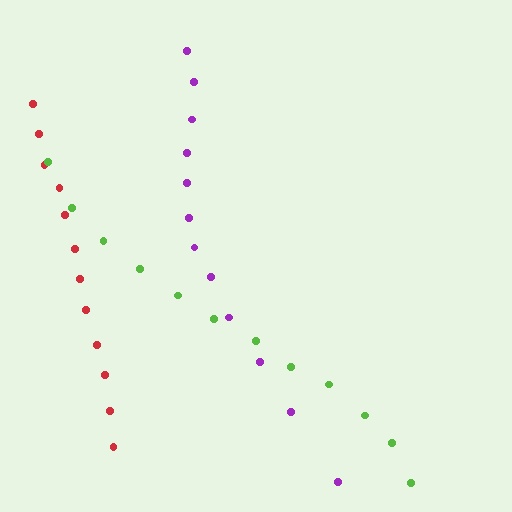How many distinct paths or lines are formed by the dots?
There are 3 distinct paths.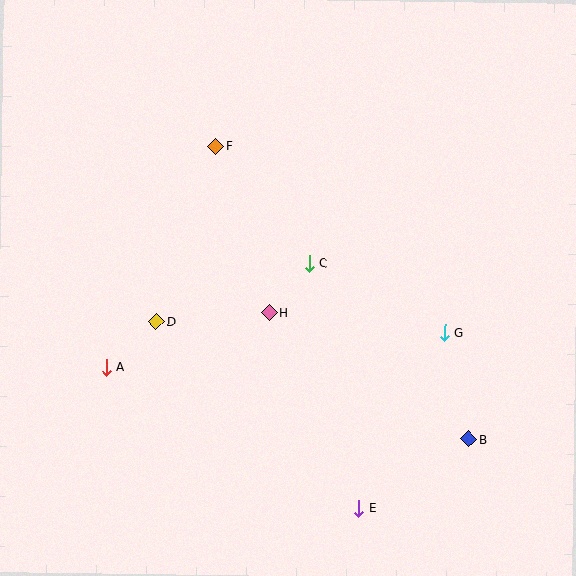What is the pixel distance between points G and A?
The distance between G and A is 340 pixels.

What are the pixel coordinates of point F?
Point F is at (216, 146).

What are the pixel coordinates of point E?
Point E is at (359, 508).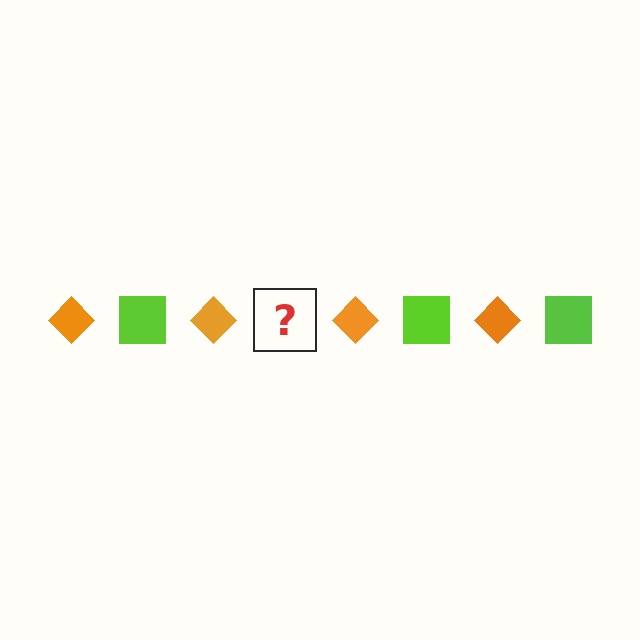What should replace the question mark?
The question mark should be replaced with a lime square.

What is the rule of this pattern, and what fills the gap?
The rule is that the pattern alternates between orange diamond and lime square. The gap should be filled with a lime square.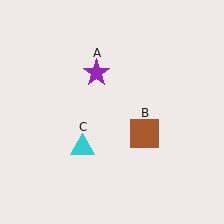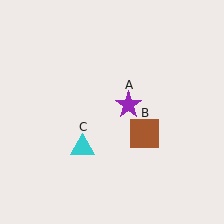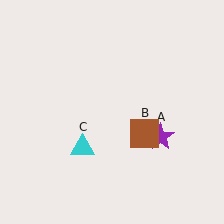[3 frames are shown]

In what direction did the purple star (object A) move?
The purple star (object A) moved down and to the right.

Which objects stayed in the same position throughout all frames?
Brown square (object B) and cyan triangle (object C) remained stationary.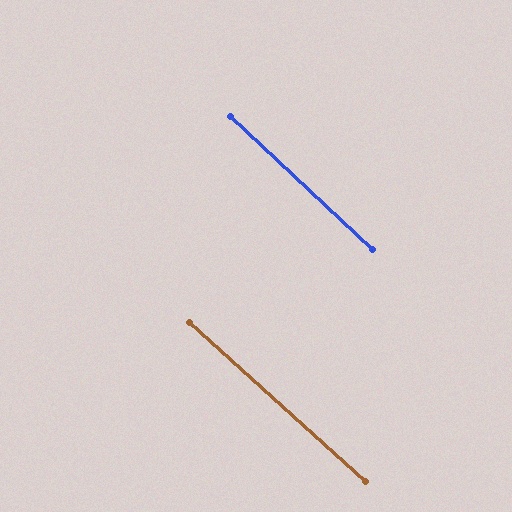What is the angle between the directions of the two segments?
Approximately 1 degree.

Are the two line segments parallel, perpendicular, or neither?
Parallel — their directions differ by only 1.1°.